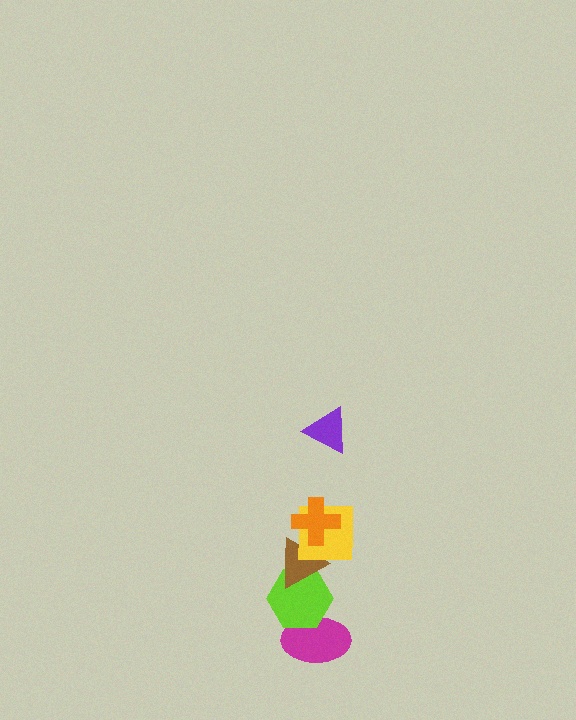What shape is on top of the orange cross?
The purple triangle is on top of the orange cross.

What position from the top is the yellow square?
The yellow square is 3rd from the top.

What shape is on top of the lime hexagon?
The brown triangle is on top of the lime hexagon.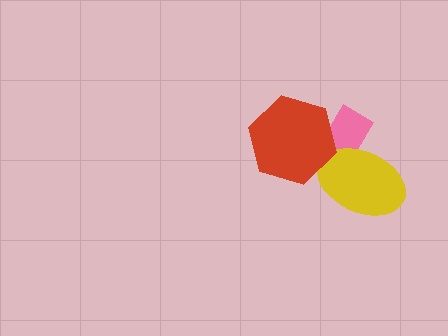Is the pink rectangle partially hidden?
Yes, it is partially covered by another shape.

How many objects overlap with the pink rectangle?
2 objects overlap with the pink rectangle.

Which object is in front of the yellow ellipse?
The red hexagon is in front of the yellow ellipse.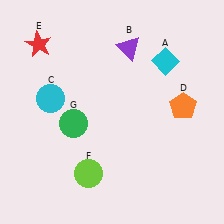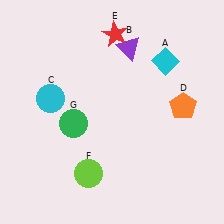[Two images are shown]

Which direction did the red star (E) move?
The red star (E) moved right.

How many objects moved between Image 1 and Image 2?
1 object moved between the two images.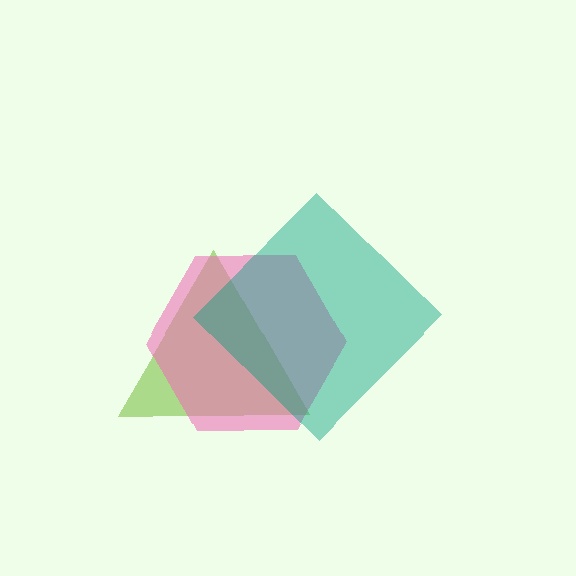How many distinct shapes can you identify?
There are 3 distinct shapes: a lime triangle, a pink hexagon, a teal diamond.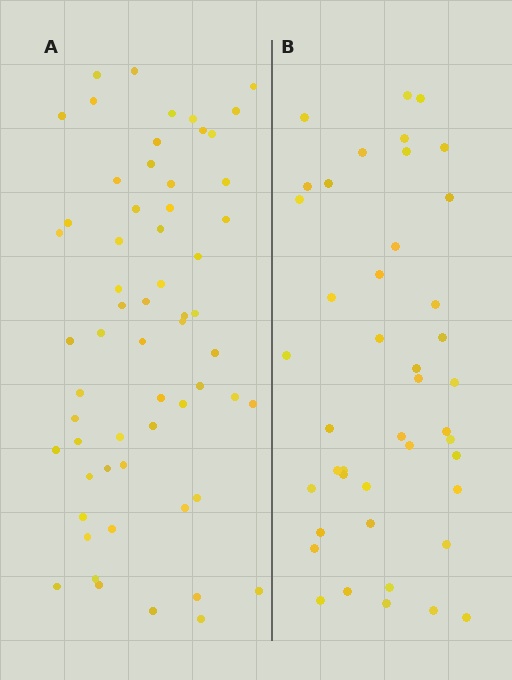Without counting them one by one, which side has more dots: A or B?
Region A (the left region) has more dots.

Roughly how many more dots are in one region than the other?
Region A has approximately 15 more dots than region B.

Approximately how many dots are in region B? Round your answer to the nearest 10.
About 40 dots. (The exact count is 43, which rounds to 40.)